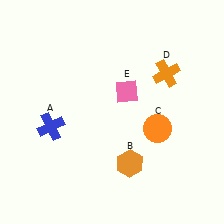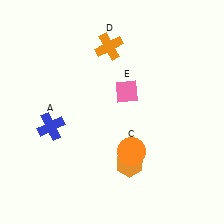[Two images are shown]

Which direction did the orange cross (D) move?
The orange cross (D) moved left.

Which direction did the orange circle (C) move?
The orange circle (C) moved left.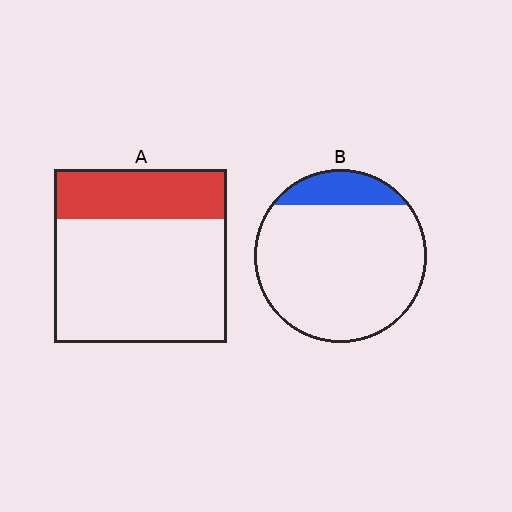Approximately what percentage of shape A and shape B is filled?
A is approximately 30% and B is approximately 15%.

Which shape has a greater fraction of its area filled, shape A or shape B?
Shape A.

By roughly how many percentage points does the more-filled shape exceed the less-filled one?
By roughly 15 percentage points (A over B).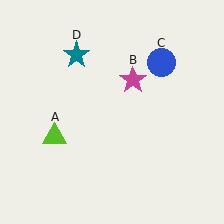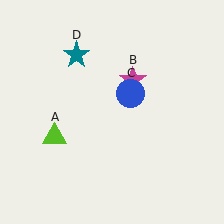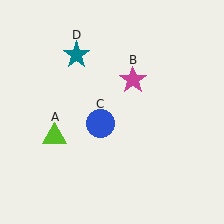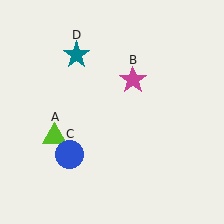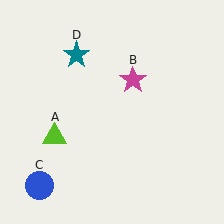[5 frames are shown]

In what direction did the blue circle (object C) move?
The blue circle (object C) moved down and to the left.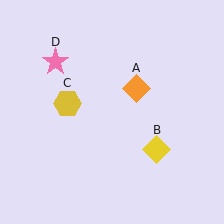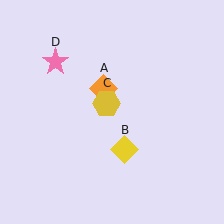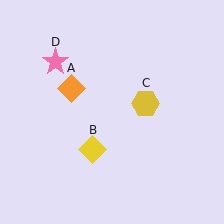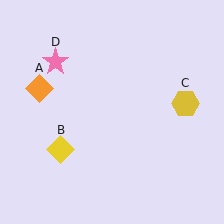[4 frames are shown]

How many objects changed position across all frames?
3 objects changed position: orange diamond (object A), yellow diamond (object B), yellow hexagon (object C).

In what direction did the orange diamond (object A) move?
The orange diamond (object A) moved left.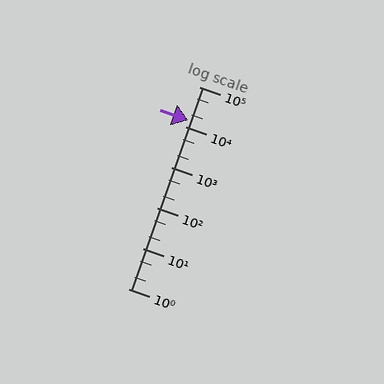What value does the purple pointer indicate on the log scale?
The pointer indicates approximately 15000.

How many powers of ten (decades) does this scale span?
The scale spans 5 decades, from 1 to 100000.